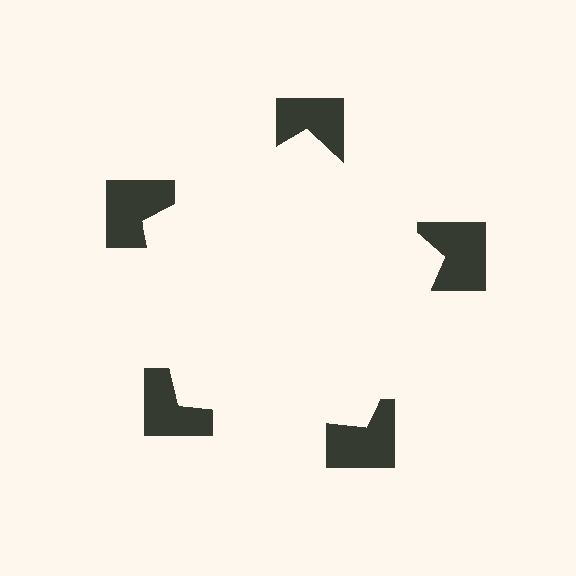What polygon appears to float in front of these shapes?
An illusory pentagon — its edges are inferred from the aligned wedge cuts in the notched squares, not physically drawn.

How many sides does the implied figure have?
5 sides.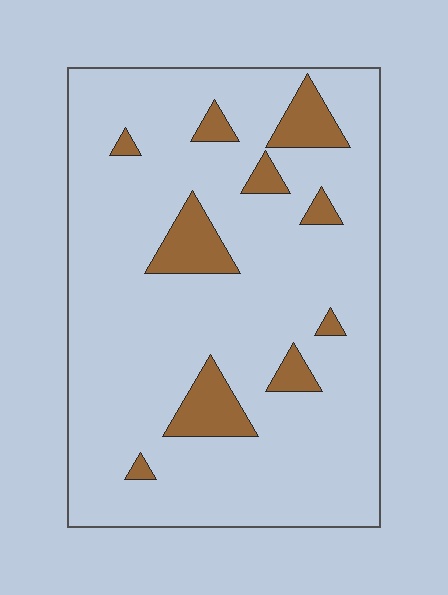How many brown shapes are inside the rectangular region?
10.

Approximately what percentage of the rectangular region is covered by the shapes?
Approximately 10%.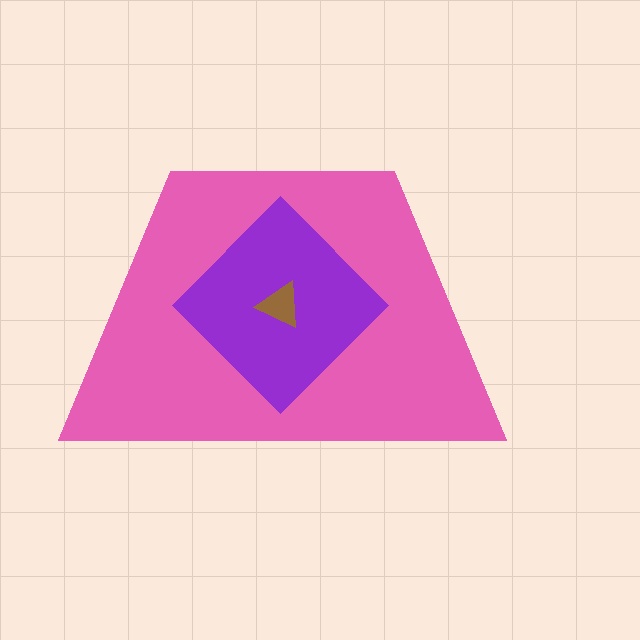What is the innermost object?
The brown triangle.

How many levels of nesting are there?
3.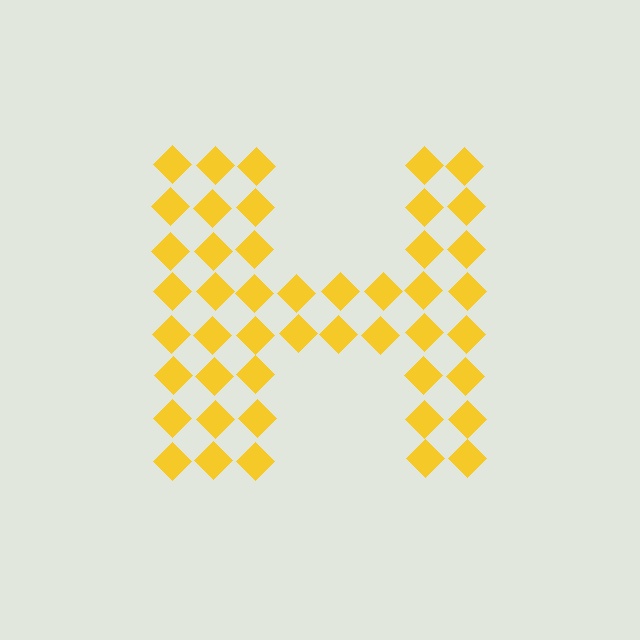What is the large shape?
The large shape is the letter H.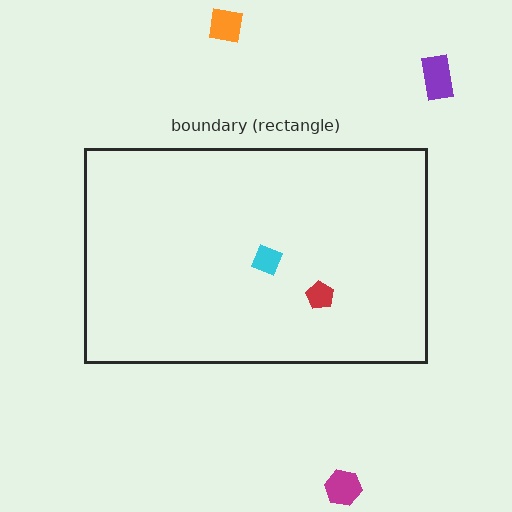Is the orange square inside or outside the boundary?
Outside.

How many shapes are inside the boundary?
2 inside, 3 outside.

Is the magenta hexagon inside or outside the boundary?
Outside.